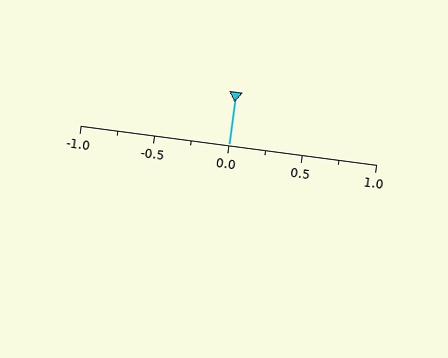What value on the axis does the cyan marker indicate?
The marker indicates approximately 0.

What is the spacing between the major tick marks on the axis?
The major ticks are spaced 0.5 apart.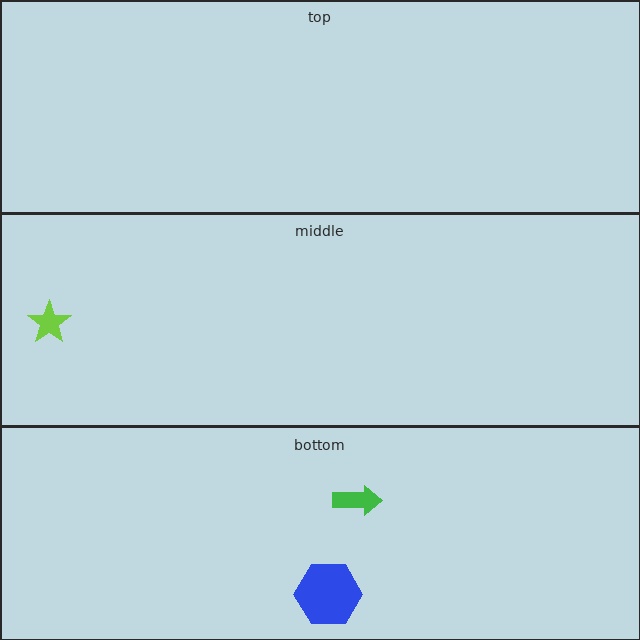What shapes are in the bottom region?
The green arrow, the blue hexagon.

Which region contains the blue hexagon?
The bottom region.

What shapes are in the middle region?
The lime star.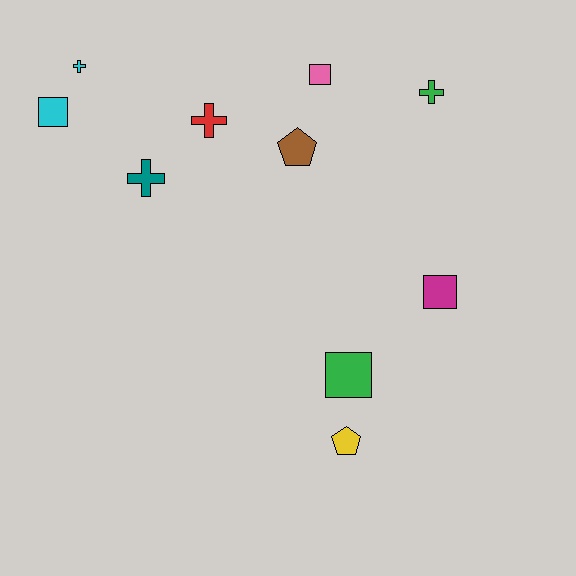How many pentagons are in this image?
There are 2 pentagons.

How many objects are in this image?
There are 10 objects.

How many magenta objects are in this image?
There is 1 magenta object.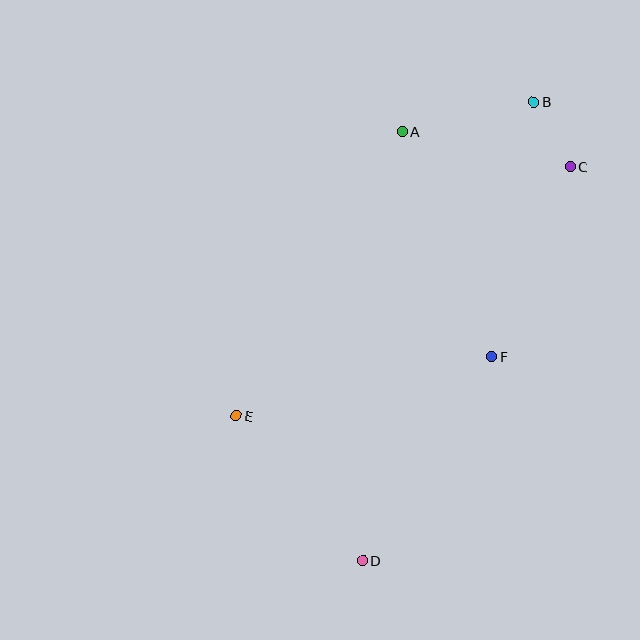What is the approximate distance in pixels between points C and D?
The distance between C and D is approximately 445 pixels.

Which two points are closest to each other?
Points B and C are closest to each other.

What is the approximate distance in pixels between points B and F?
The distance between B and F is approximately 258 pixels.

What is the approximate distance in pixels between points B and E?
The distance between B and E is approximately 433 pixels.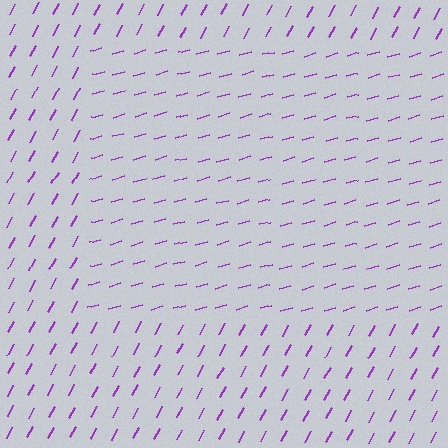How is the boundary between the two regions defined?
The boundary is defined purely by a change in line orientation (approximately 45 degrees difference). All lines are the same color and thickness.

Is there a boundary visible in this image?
Yes, there is a texture boundary formed by a change in line orientation.